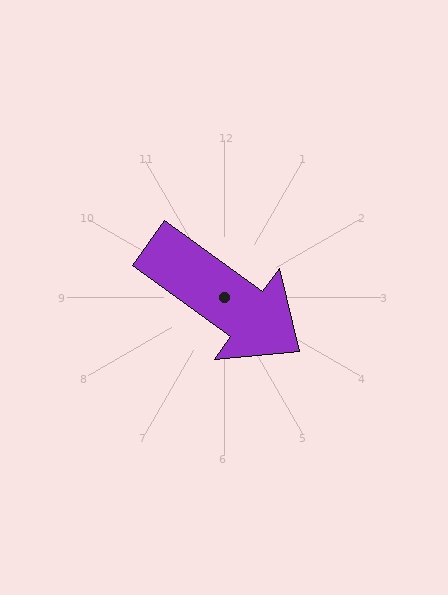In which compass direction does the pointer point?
Southeast.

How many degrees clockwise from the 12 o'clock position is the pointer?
Approximately 126 degrees.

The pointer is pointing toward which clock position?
Roughly 4 o'clock.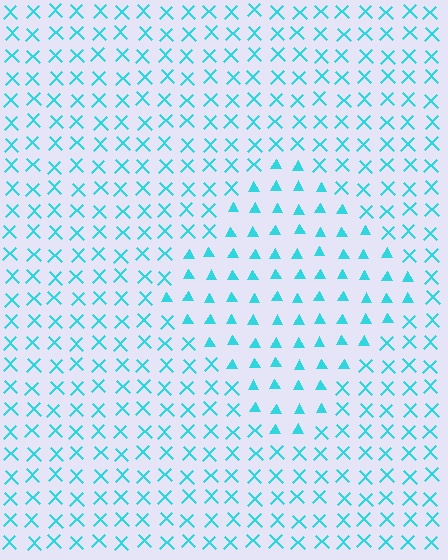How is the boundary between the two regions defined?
The boundary is defined by a change in element shape: triangles inside vs. X marks outside. All elements share the same color and spacing.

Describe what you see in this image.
The image is filled with small cyan elements arranged in a uniform grid. A diamond-shaped region contains triangles, while the surrounding area contains X marks. The boundary is defined purely by the change in element shape.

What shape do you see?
I see a diamond.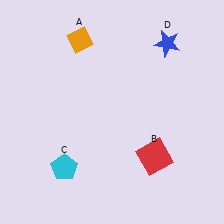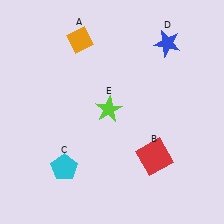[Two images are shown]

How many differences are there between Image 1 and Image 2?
There is 1 difference between the two images.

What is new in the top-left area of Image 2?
A lime star (E) was added in the top-left area of Image 2.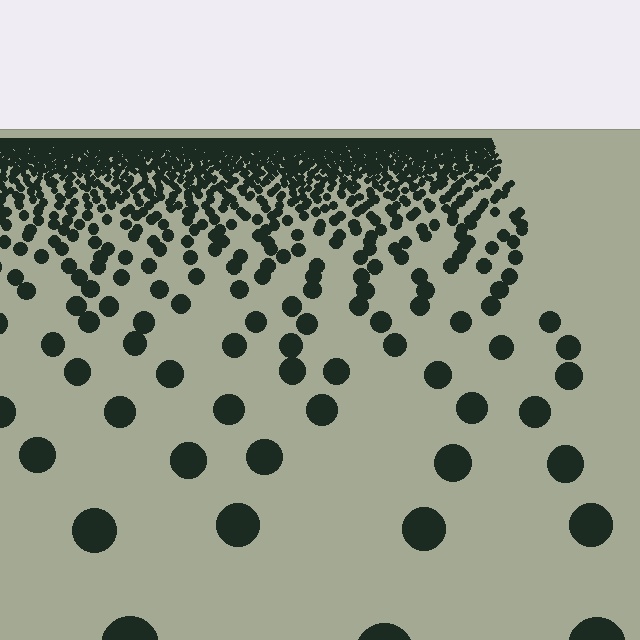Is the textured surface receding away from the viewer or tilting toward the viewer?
The surface is receding away from the viewer. Texture elements get smaller and denser toward the top.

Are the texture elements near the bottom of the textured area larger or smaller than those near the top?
Larger. Near the bottom, elements are closer to the viewer and appear at a bigger on-screen size.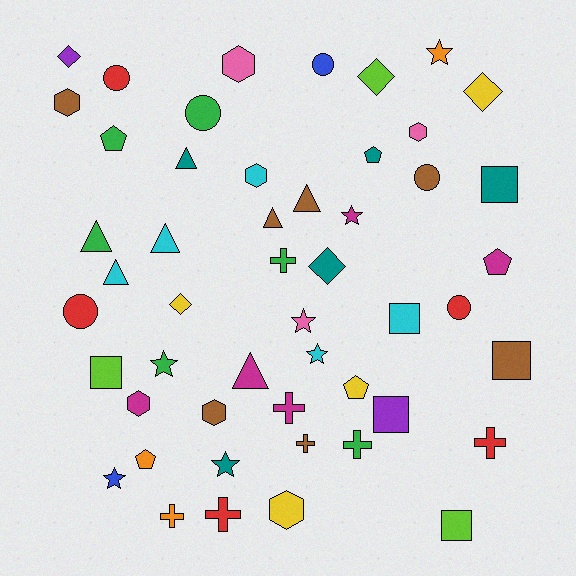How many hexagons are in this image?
There are 7 hexagons.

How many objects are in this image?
There are 50 objects.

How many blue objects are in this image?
There are 2 blue objects.